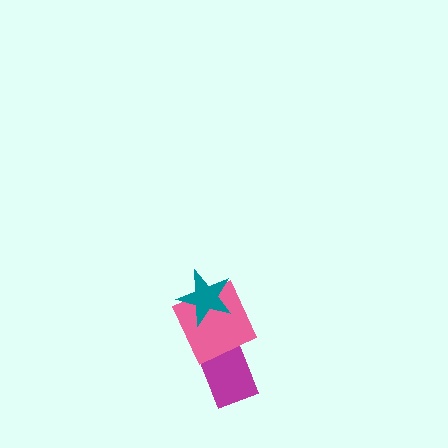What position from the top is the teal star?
The teal star is 1st from the top.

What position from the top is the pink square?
The pink square is 2nd from the top.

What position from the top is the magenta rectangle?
The magenta rectangle is 3rd from the top.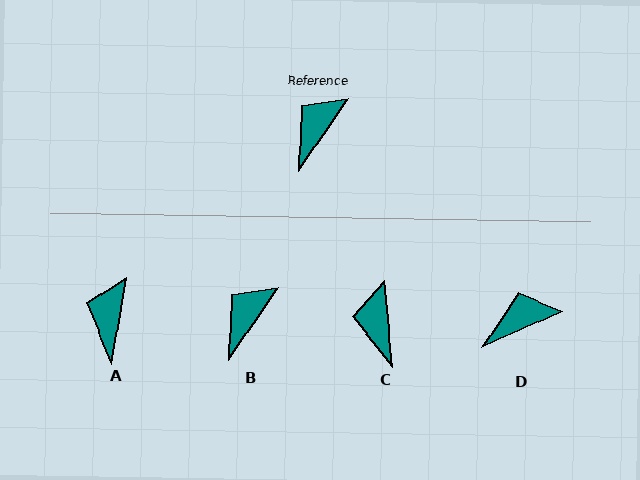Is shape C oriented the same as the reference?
No, it is off by about 40 degrees.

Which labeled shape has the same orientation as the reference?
B.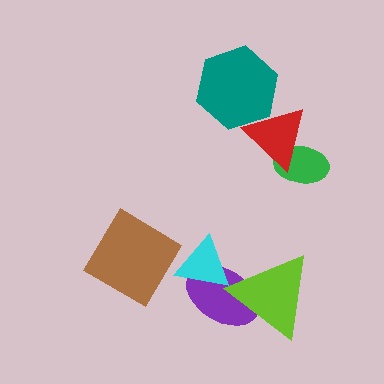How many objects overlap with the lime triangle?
1 object overlaps with the lime triangle.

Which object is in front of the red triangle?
The teal hexagon is in front of the red triangle.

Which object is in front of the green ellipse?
The red triangle is in front of the green ellipse.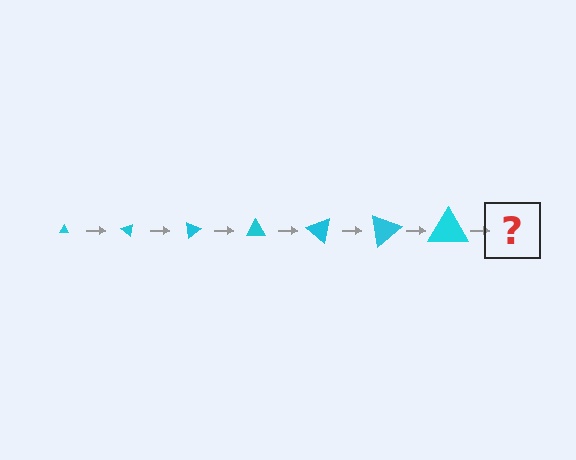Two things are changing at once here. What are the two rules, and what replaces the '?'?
The two rules are that the triangle grows larger each step and it rotates 40 degrees each step. The '?' should be a triangle, larger than the previous one and rotated 280 degrees from the start.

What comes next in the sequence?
The next element should be a triangle, larger than the previous one and rotated 280 degrees from the start.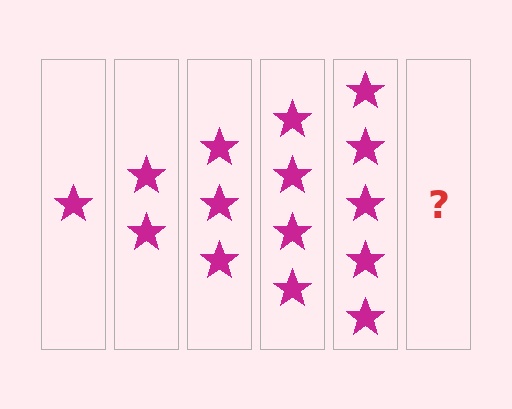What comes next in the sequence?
The next element should be 6 stars.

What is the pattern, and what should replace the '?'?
The pattern is that each step adds one more star. The '?' should be 6 stars.